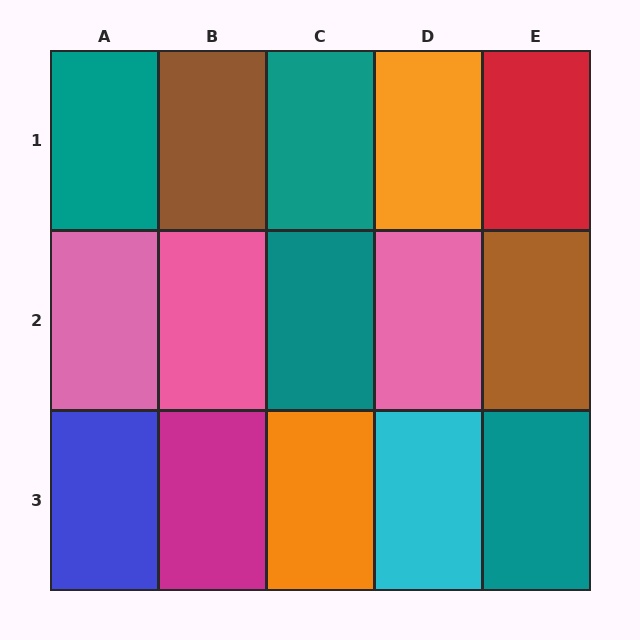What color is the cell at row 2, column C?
Teal.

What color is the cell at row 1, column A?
Teal.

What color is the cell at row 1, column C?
Teal.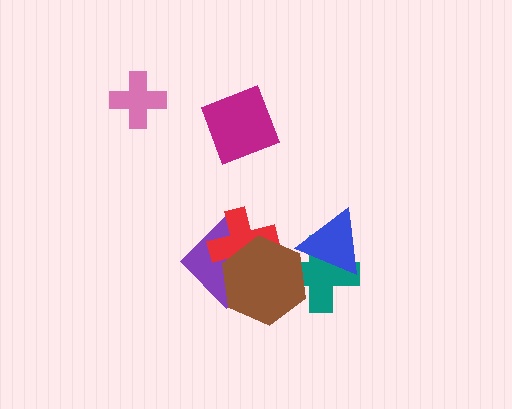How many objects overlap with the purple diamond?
2 objects overlap with the purple diamond.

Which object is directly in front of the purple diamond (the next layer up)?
The red cross is directly in front of the purple diamond.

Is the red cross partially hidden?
Yes, it is partially covered by another shape.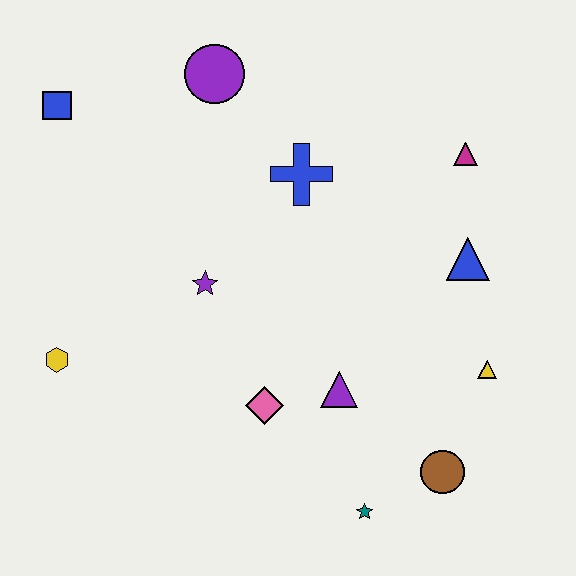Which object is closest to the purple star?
The pink diamond is closest to the purple star.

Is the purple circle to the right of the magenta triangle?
No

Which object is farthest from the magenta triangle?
The yellow hexagon is farthest from the magenta triangle.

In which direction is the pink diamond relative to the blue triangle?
The pink diamond is to the left of the blue triangle.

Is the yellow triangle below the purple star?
Yes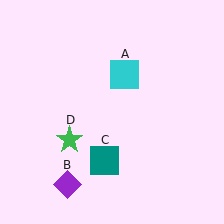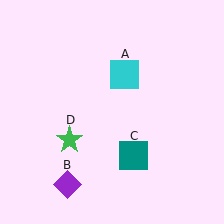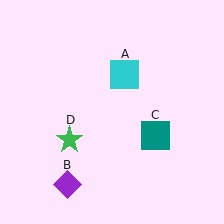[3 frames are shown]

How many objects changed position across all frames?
1 object changed position: teal square (object C).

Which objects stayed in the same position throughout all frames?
Cyan square (object A) and purple diamond (object B) and green star (object D) remained stationary.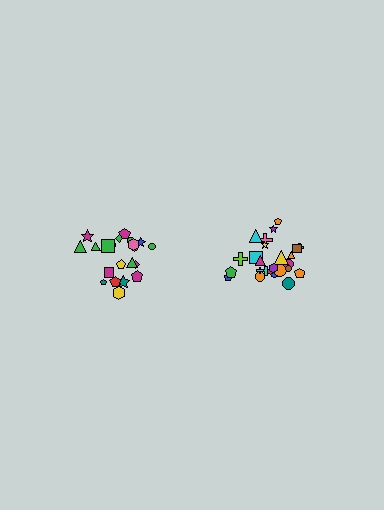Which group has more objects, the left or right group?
The right group.